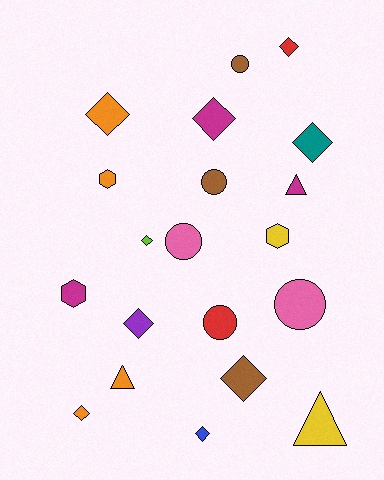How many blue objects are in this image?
There is 1 blue object.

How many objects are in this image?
There are 20 objects.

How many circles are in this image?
There are 5 circles.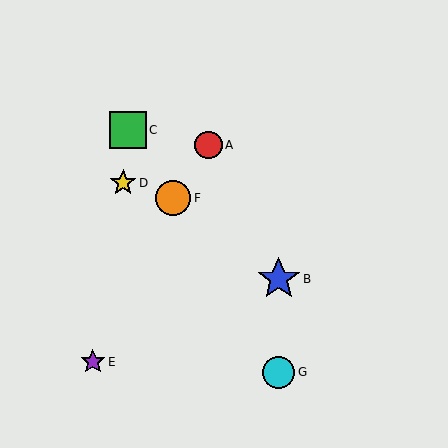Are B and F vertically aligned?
No, B is at x≈279 and F is at x≈173.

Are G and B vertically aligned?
Yes, both are at x≈279.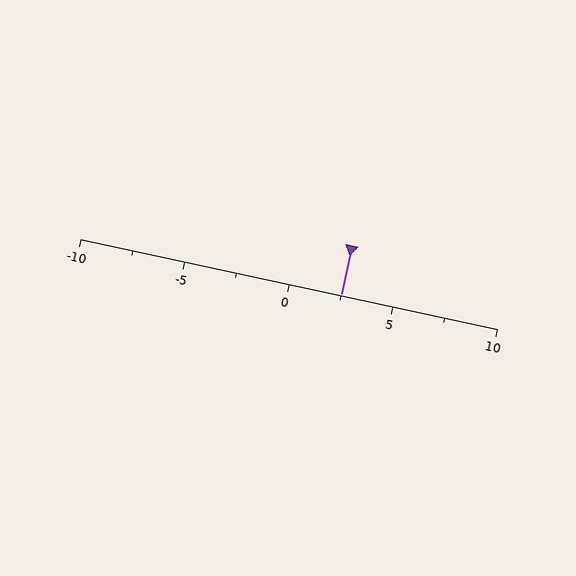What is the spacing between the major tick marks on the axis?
The major ticks are spaced 5 apart.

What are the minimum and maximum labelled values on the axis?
The axis runs from -10 to 10.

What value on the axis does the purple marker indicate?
The marker indicates approximately 2.5.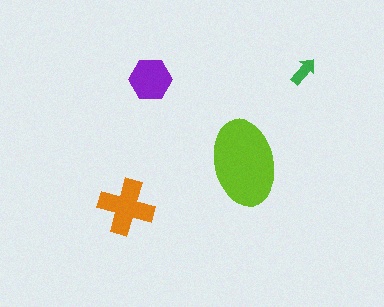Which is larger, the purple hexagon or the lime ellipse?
The lime ellipse.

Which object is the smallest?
The green arrow.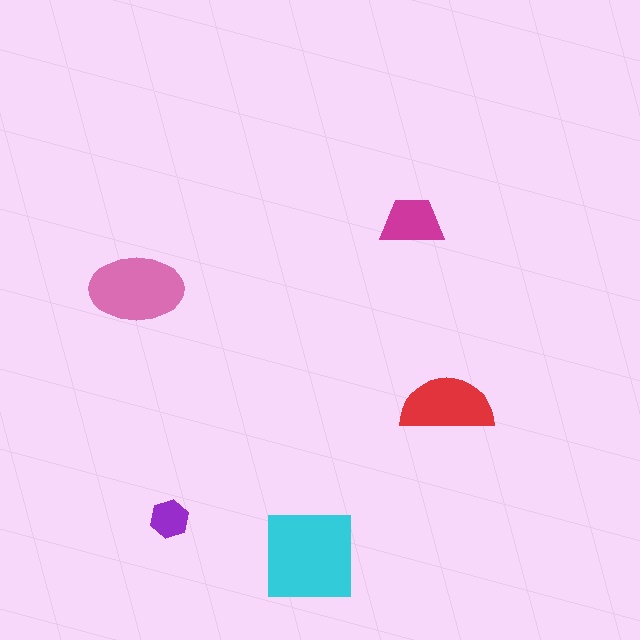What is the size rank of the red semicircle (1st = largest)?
3rd.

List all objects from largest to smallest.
The cyan square, the pink ellipse, the red semicircle, the magenta trapezoid, the purple hexagon.